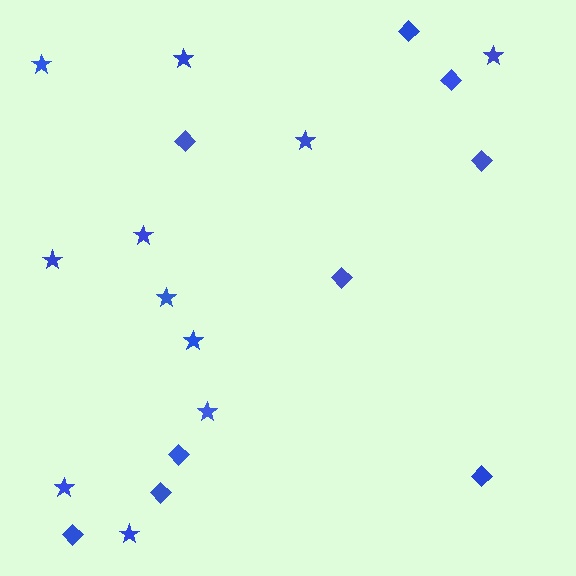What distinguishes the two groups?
There are 2 groups: one group of diamonds (9) and one group of stars (11).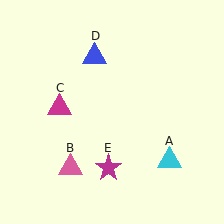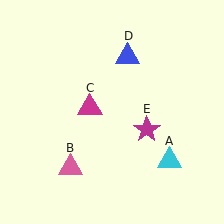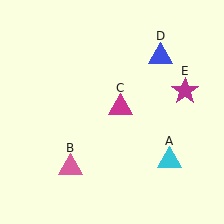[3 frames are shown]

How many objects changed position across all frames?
3 objects changed position: magenta triangle (object C), blue triangle (object D), magenta star (object E).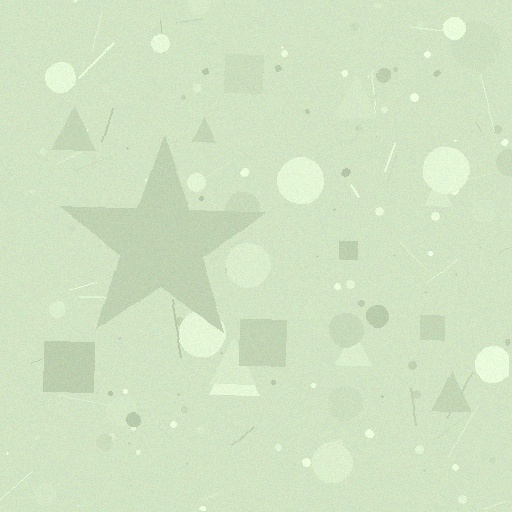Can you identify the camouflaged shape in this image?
The camouflaged shape is a star.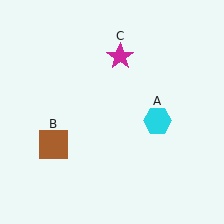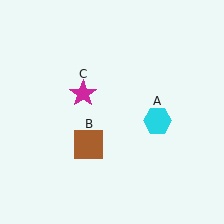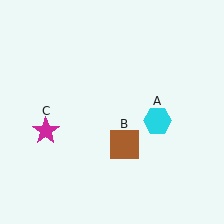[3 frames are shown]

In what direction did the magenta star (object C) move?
The magenta star (object C) moved down and to the left.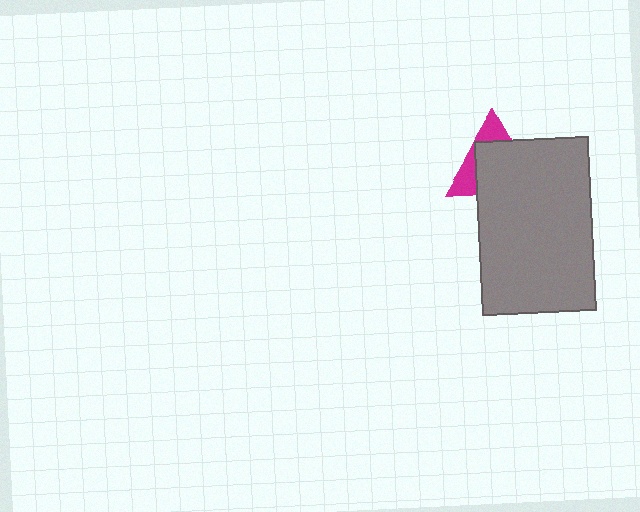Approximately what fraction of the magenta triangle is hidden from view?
Roughly 65% of the magenta triangle is hidden behind the gray rectangle.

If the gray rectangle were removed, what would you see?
You would see the complete magenta triangle.